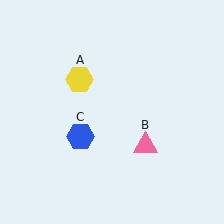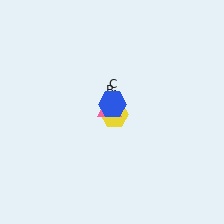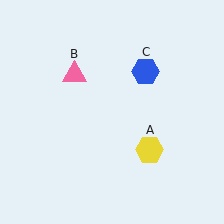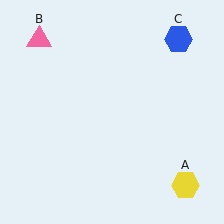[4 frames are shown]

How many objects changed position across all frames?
3 objects changed position: yellow hexagon (object A), pink triangle (object B), blue hexagon (object C).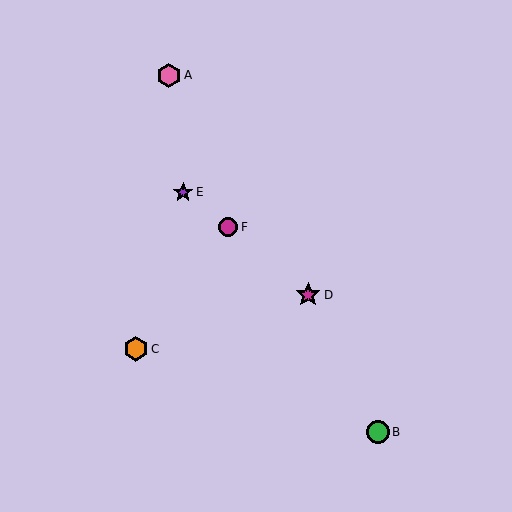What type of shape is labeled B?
Shape B is a green circle.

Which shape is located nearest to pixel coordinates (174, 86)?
The pink hexagon (labeled A) at (169, 75) is nearest to that location.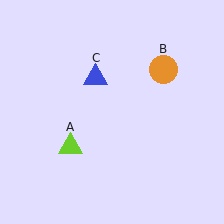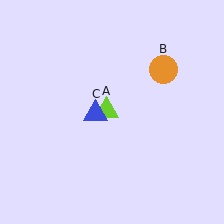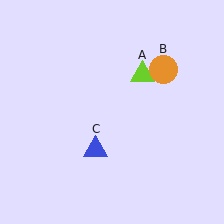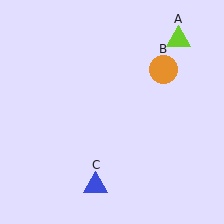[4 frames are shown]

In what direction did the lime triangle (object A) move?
The lime triangle (object A) moved up and to the right.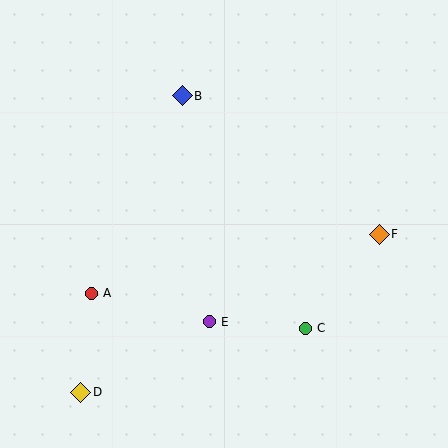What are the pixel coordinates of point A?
Point A is at (91, 293).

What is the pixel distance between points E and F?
The distance between E and F is 191 pixels.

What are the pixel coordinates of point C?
Point C is at (305, 328).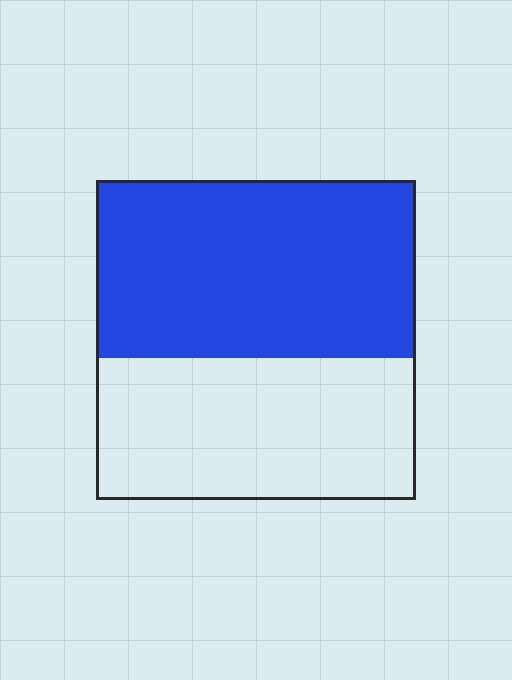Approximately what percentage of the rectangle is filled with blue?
Approximately 55%.